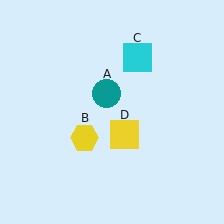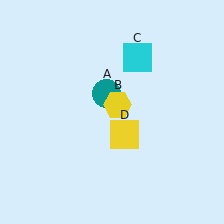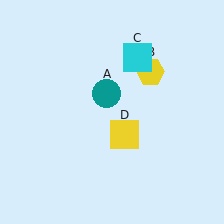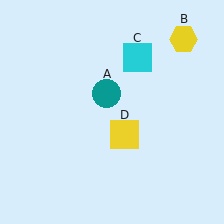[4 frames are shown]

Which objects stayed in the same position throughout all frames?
Teal circle (object A) and cyan square (object C) and yellow square (object D) remained stationary.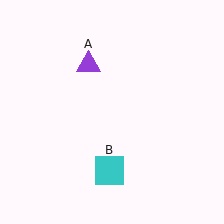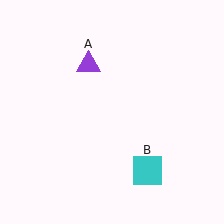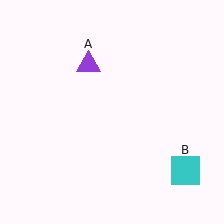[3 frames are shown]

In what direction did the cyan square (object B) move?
The cyan square (object B) moved right.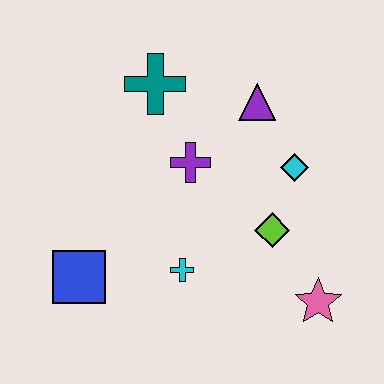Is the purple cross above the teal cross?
No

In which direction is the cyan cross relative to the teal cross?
The cyan cross is below the teal cross.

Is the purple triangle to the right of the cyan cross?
Yes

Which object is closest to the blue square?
The cyan cross is closest to the blue square.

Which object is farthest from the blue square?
The purple triangle is farthest from the blue square.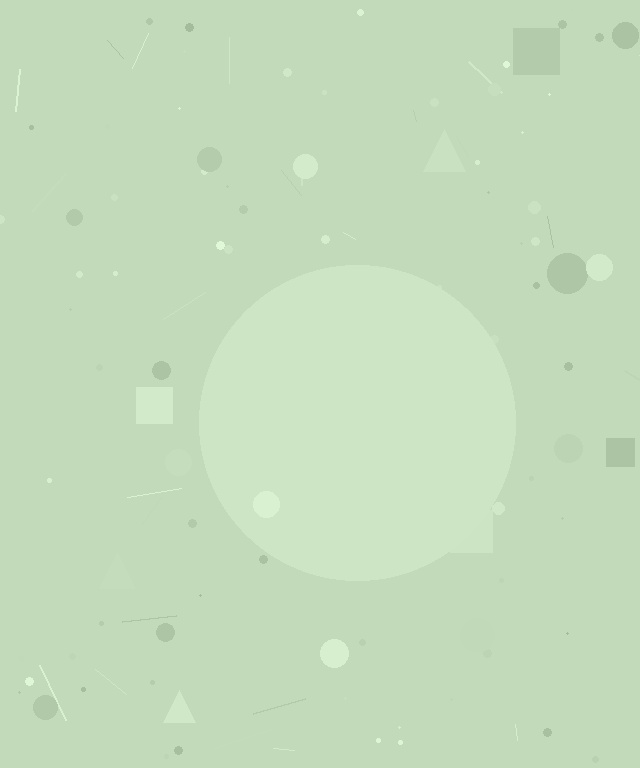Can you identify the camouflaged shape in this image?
The camouflaged shape is a circle.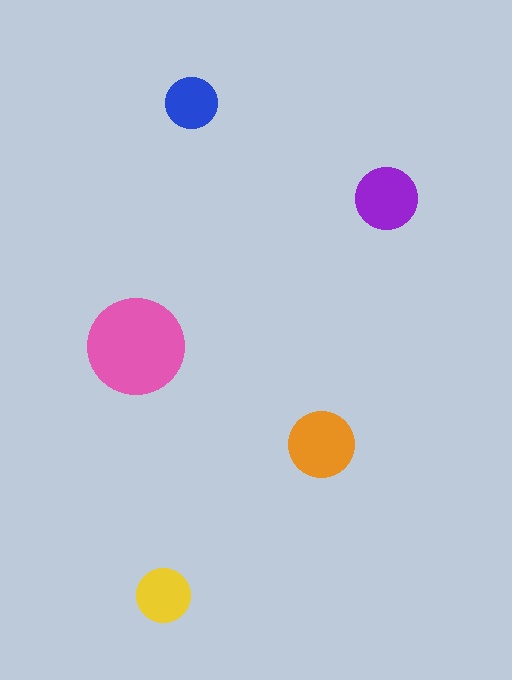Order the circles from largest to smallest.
the pink one, the orange one, the purple one, the yellow one, the blue one.